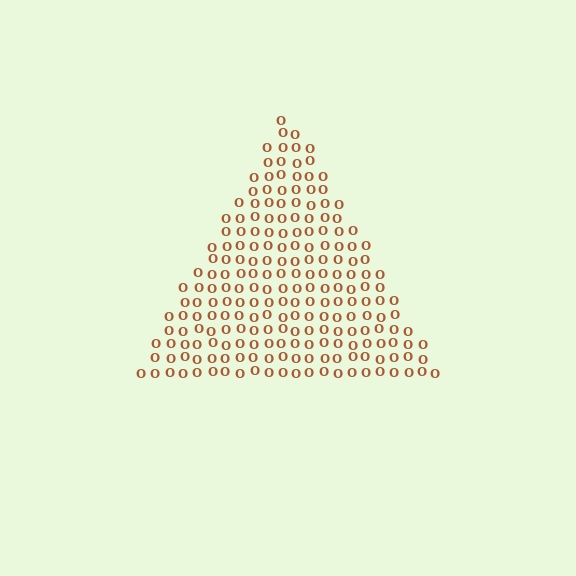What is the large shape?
The large shape is a triangle.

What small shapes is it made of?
It is made of small letter O's.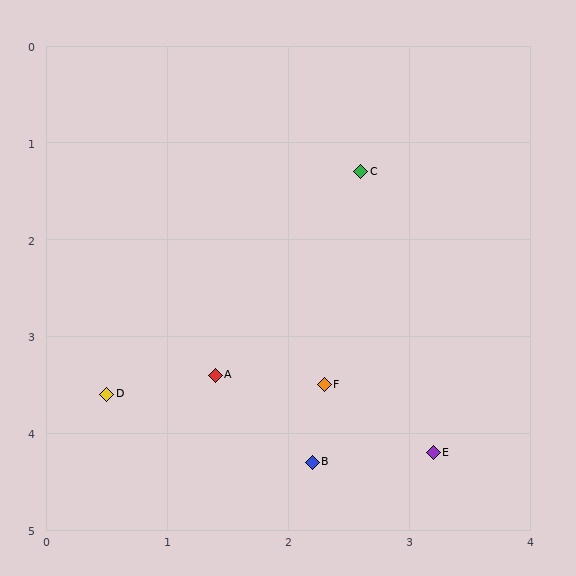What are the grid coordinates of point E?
Point E is at approximately (3.2, 4.2).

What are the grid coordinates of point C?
Point C is at approximately (2.6, 1.3).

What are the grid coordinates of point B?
Point B is at approximately (2.2, 4.3).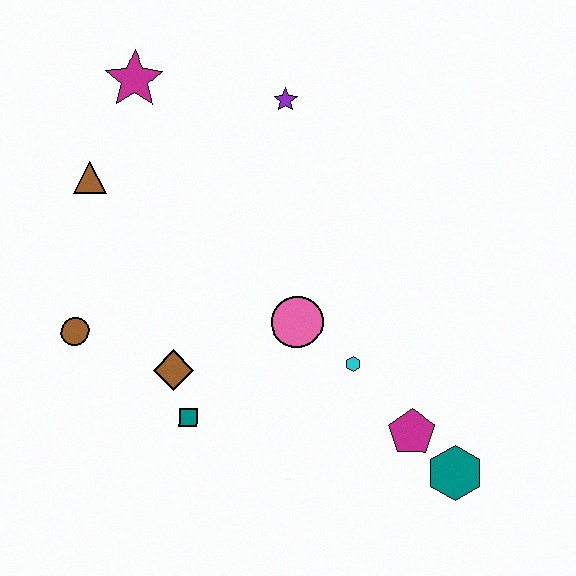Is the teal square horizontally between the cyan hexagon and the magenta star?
Yes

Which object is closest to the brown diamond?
The teal square is closest to the brown diamond.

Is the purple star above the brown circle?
Yes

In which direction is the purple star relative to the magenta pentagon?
The purple star is above the magenta pentagon.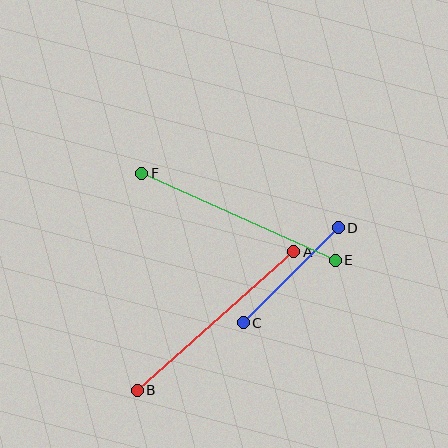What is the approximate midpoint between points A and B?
The midpoint is at approximately (215, 321) pixels.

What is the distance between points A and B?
The distance is approximately 209 pixels.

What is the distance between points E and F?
The distance is approximately 212 pixels.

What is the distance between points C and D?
The distance is approximately 134 pixels.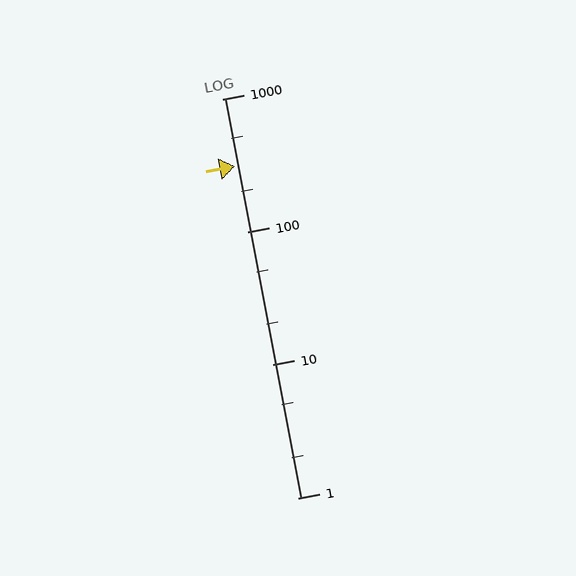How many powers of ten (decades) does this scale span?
The scale spans 3 decades, from 1 to 1000.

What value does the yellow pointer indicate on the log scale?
The pointer indicates approximately 310.